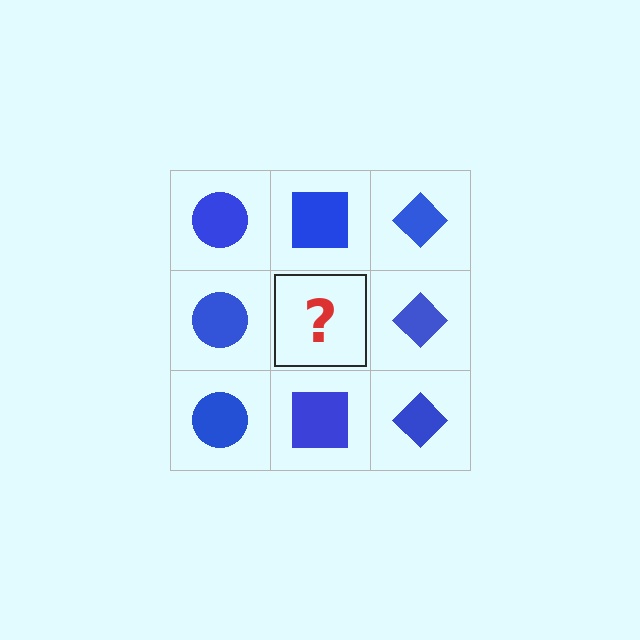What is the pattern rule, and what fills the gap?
The rule is that each column has a consistent shape. The gap should be filled with a blue square.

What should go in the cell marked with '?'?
The missing cell should contain a blue square.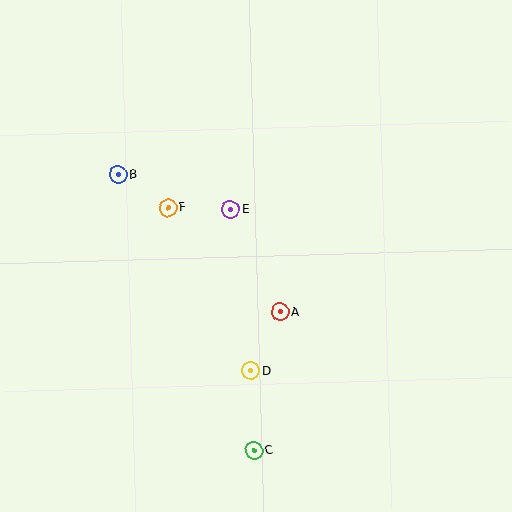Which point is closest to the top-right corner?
Point E is closest to the top-right corner.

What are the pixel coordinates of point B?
Point B is at (118, 175).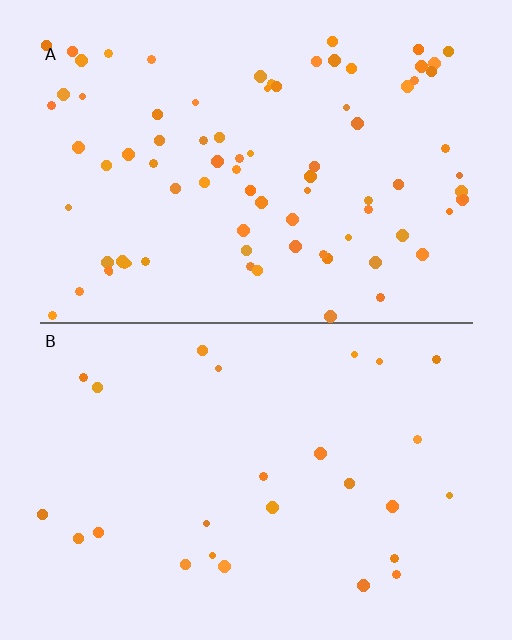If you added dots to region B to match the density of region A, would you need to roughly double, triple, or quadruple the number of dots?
Approximately triple.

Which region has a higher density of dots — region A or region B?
A (the top).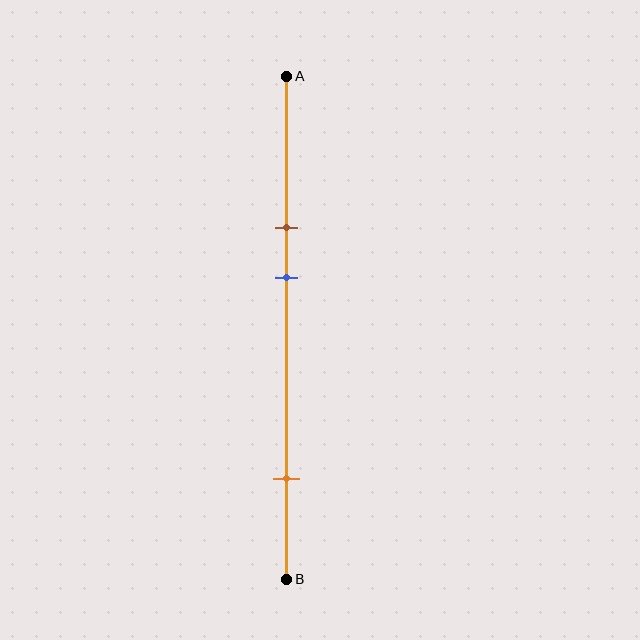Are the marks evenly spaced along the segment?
No, the marks are not evenly spaced.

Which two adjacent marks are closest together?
The brown and blue marks are the closest adjacent pair.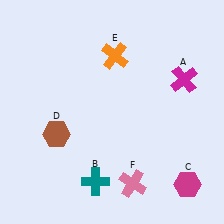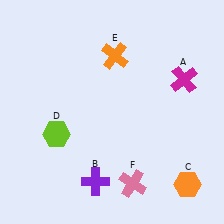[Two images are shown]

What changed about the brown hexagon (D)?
In Image 1, D is brown. In Image 2, it changed to lime.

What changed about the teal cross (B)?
In Image 1, B is teal. In Image 2, it changed to purple.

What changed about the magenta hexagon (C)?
In Image 1, C is magenta. In Image 2, it changed to orange.